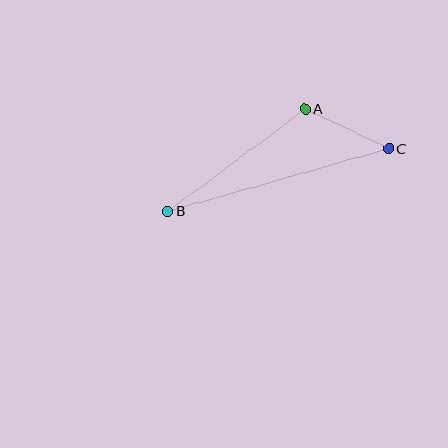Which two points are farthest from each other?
Points B and C are farthest from each other.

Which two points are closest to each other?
Points A and C are closest to each other.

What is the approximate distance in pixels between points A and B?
The distance between A and B is approximately 172 pixels.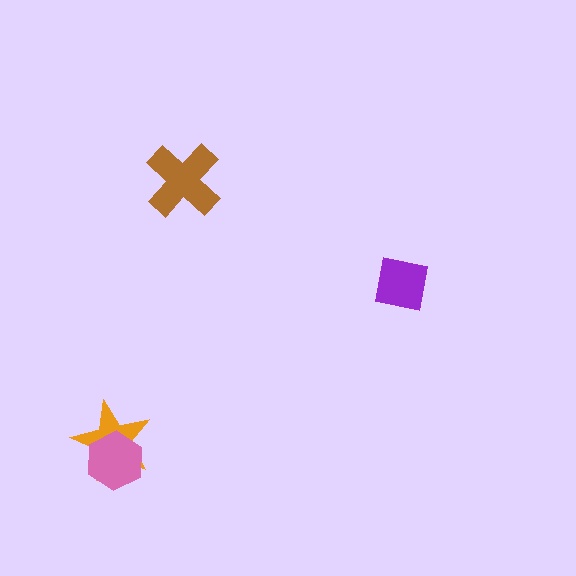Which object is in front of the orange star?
The pink hexagon is in front of the orange star.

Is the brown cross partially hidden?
No, no other shape covers it.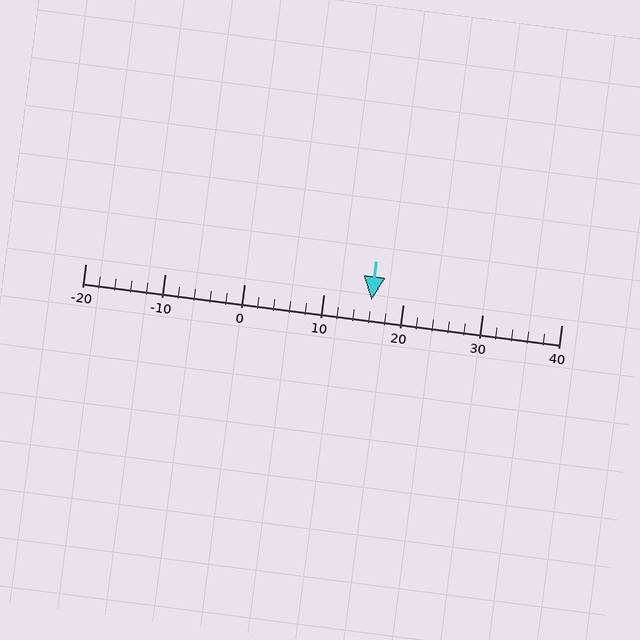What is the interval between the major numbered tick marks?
The major tick marks are spaced 10 units apart.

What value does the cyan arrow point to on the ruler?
The cyan arrow points to approximately 16.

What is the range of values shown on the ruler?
The ruler shows values from -20 to 40.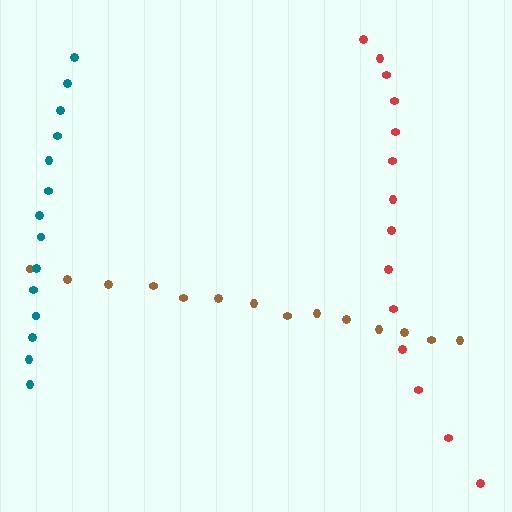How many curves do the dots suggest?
There are 3 distinct paths.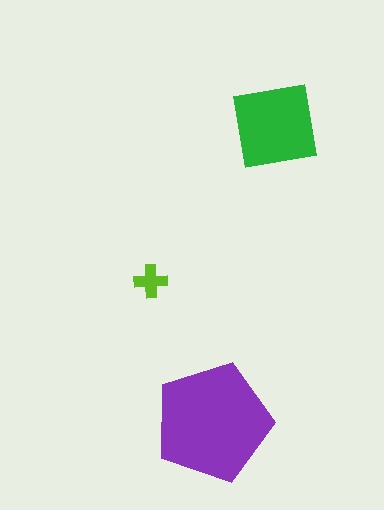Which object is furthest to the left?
The lime cross is leftmost.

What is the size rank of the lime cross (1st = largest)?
3rd.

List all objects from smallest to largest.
The lime cross, the green square, the purple pentagon.